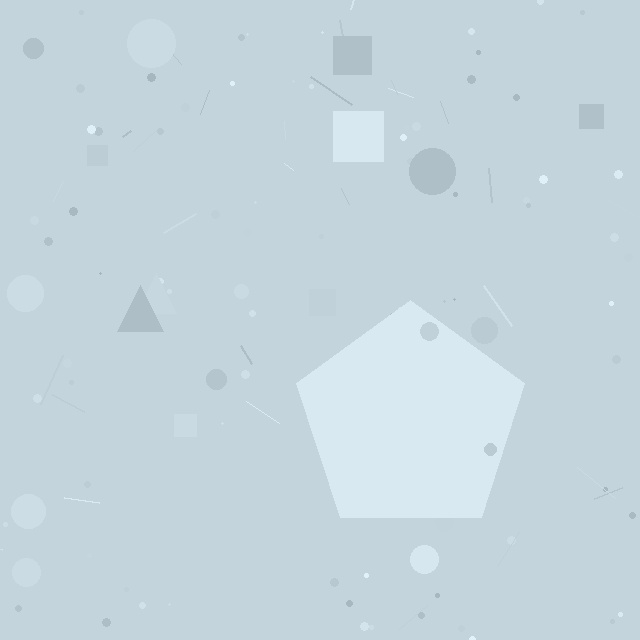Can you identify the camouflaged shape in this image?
The camouflaged shape is a pentagon.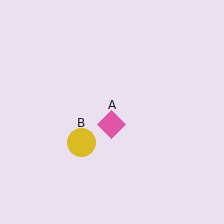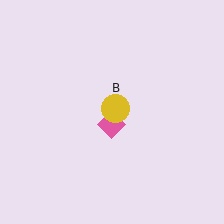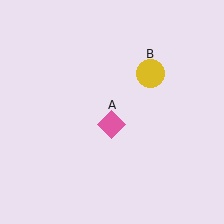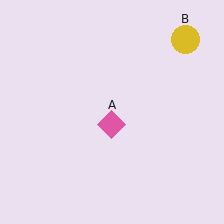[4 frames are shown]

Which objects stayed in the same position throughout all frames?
Pink diamond (object A) remained stationary.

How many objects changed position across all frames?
1 object changed position: yellow circle (object B).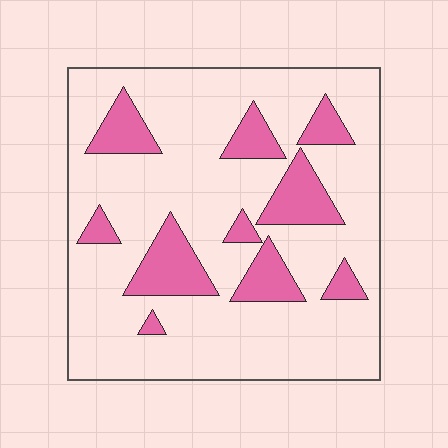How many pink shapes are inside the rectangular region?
10.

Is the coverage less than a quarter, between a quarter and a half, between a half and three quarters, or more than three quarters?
Less than a quarter.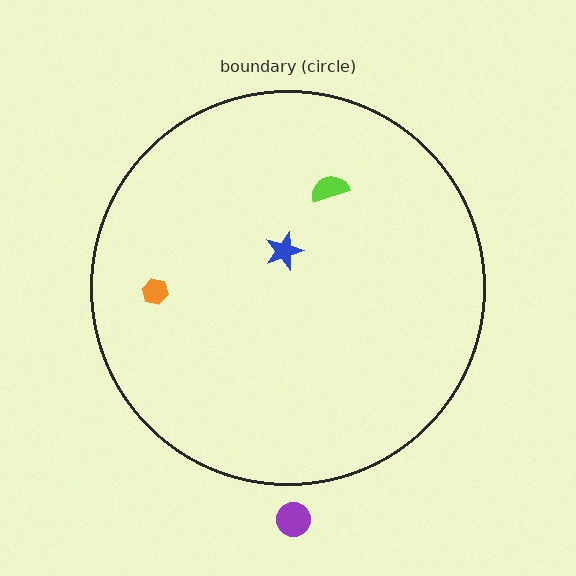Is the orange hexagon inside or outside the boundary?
Inside.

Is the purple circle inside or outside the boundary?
Outside.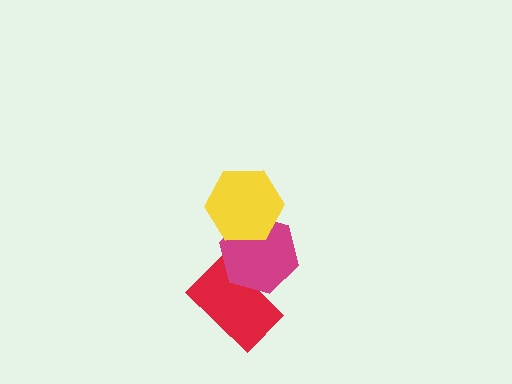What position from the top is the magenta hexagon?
The magenta hexagon is 2nd from the top.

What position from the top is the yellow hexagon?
The yellow hexagon is 1st from the top.